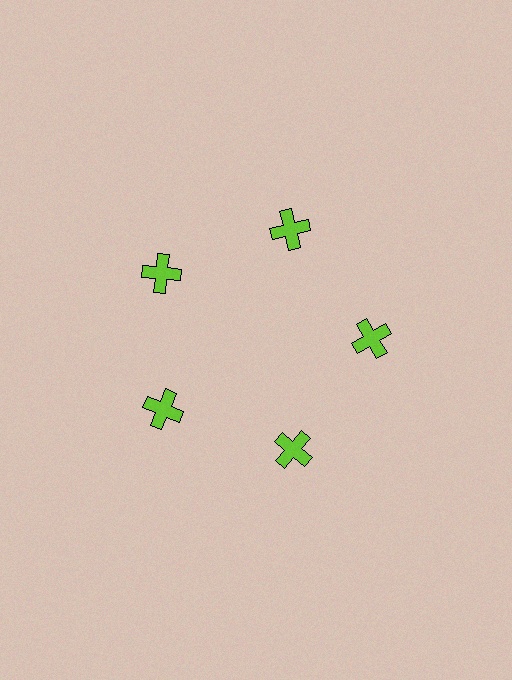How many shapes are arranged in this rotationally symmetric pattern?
There are 5 shapes, arranged in 5 groups of 1.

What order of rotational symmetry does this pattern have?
This pattern has 5-fold rotational symmetry.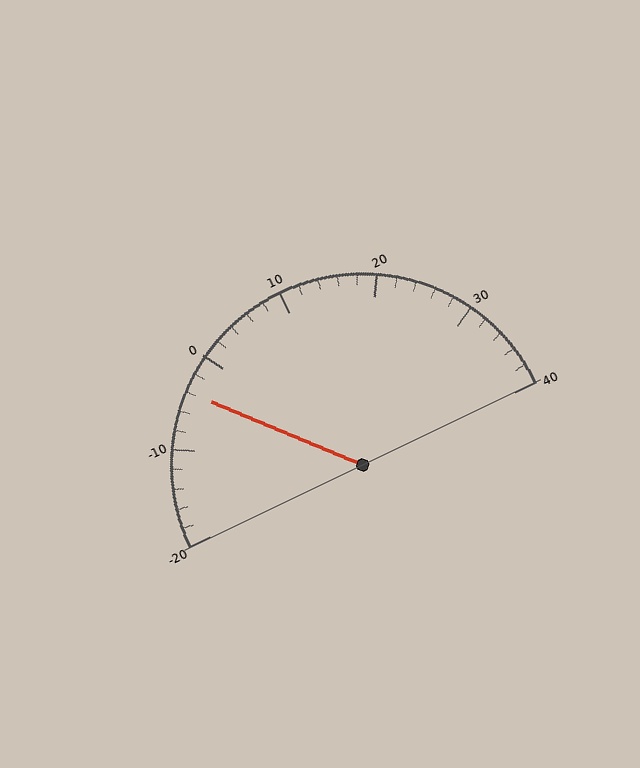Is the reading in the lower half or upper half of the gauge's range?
The reading is in the lower half of the range (-20 to 40).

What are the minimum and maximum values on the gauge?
The gauge ranges from -20 to 40.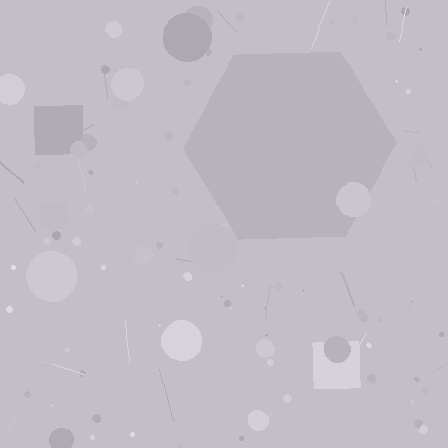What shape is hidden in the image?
A hexagon is hidden in the image.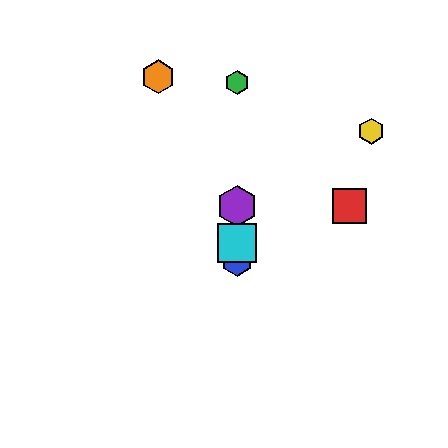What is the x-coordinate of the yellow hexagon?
The yellow hexagon is at x≈371.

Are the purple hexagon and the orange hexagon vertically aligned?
No, the purple hexagon is at x≈237 and the orange hexagon is at x≈158.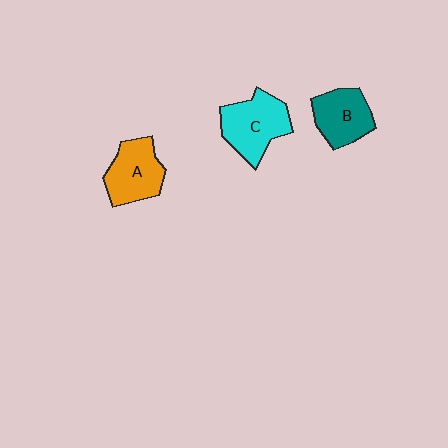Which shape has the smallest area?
Shape B (teal).